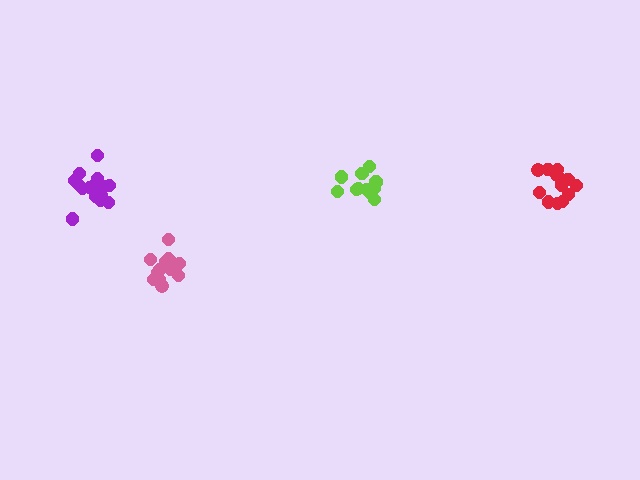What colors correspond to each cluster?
The clusters are colored: pink, red, purple, lime.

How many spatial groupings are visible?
There are 4 spatial groupings.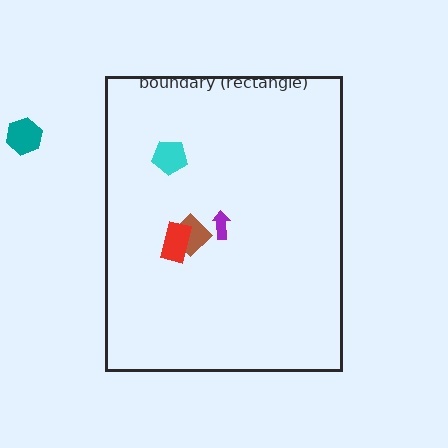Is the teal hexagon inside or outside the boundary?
Outside.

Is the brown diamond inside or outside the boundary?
Inside.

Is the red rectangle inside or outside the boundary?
Inside.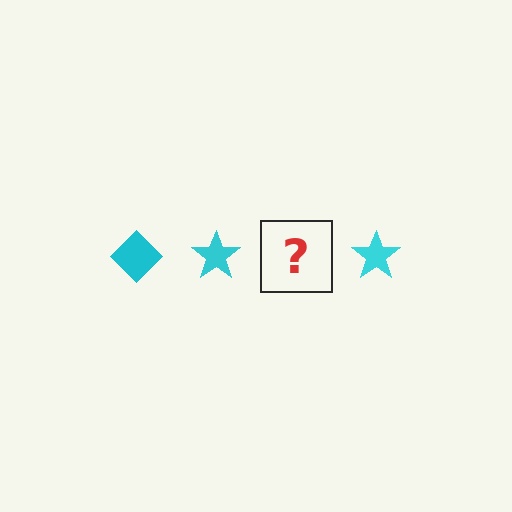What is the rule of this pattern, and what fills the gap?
The rule is that the pattern cycles through diamond, star shapes in cyan. The gap should be filled with a cyan diamond.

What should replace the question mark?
The question mark should be replaced with a cyan diamond.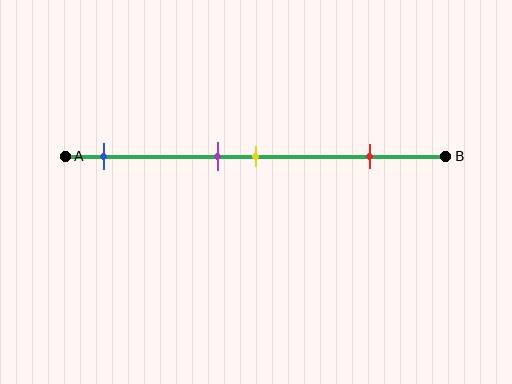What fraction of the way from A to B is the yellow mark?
The yellow mark is approximately 50% (0.5) of the way from A to B.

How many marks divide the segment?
There are 4 marks dividing the segment.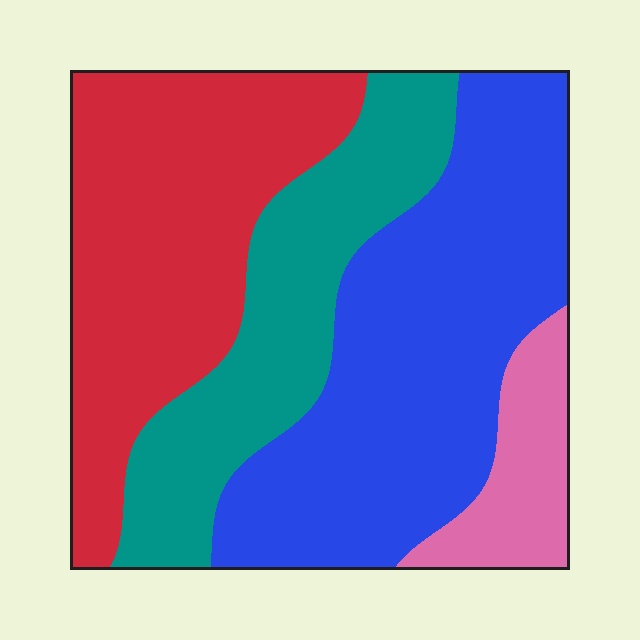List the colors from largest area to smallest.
From largest to smallest: blue, red, teal, pink.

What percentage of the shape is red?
Red takes up about one third (1/3) of the shape.